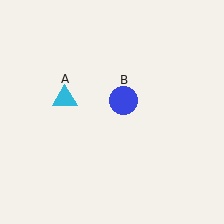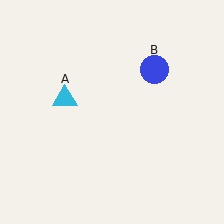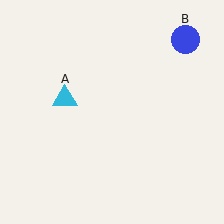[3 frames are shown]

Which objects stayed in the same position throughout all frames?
Cyan triangle (object A) remained stationary.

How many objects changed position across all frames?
1 object changed position: blue circle (object B).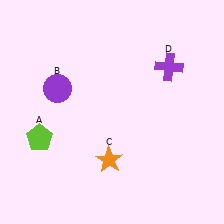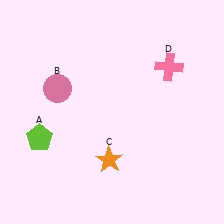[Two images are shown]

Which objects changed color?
B changed from purple to pink. D changed from purple to pink.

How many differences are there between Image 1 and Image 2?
There are 2 differences between the two images.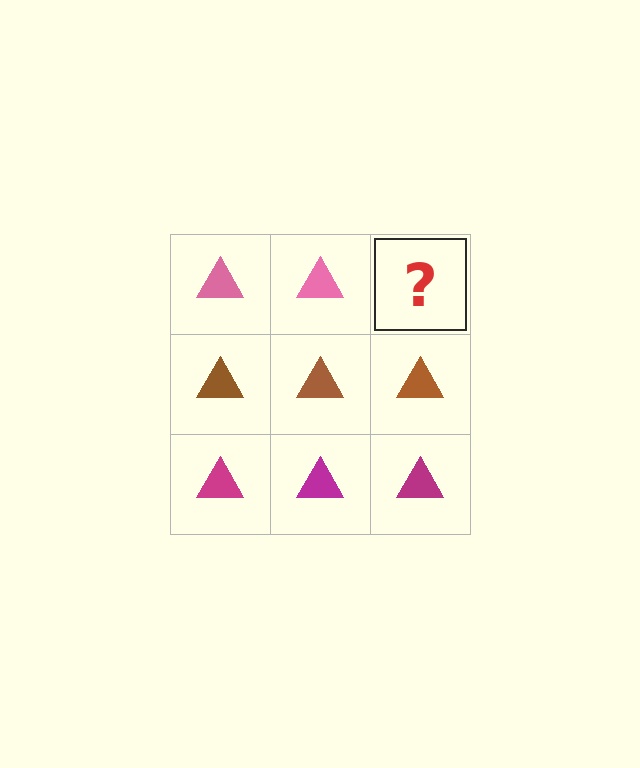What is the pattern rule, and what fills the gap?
The rule is that each row has a consistent color. The gap should be filled with a pink triangle.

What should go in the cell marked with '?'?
The missing cell should contain a pink triangle.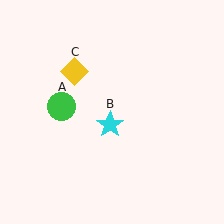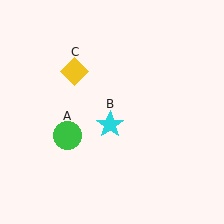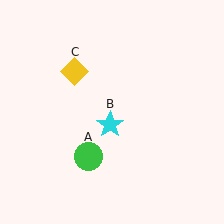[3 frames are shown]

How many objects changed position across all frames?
1 object changed position: green circle (object A).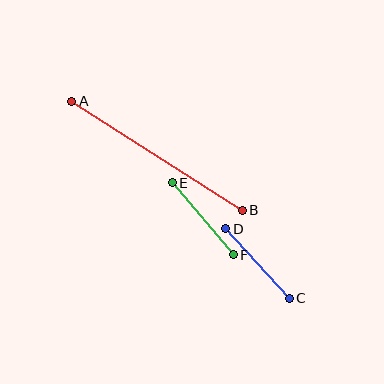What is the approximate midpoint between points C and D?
The midpoint is at approximately (257, 263) pixels.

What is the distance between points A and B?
The distance is approximately 202 pixels.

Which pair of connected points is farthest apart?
Points A and B are farthest apart.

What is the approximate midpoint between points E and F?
The midpoint is at approximately (203, 219) pixels.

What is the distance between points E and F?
The distance is approximately 94 pixels.